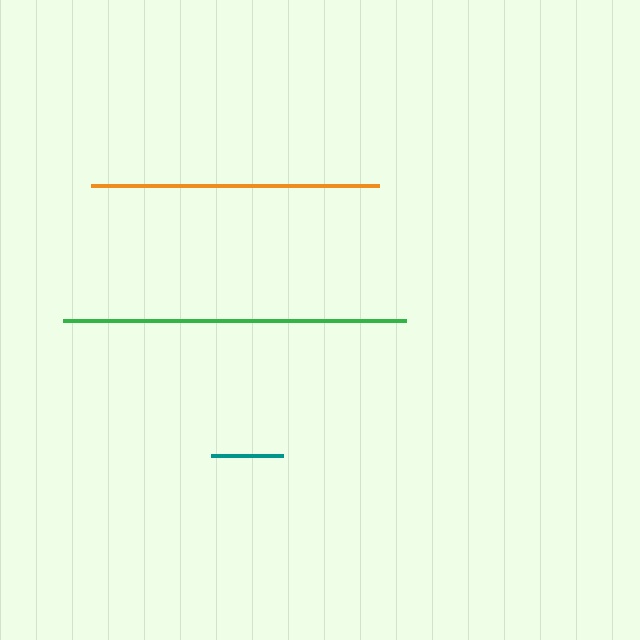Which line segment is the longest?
The green line is the longest at approximately 343 pixels.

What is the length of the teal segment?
The teal segment is approximately 72 pixels long.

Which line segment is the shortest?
The teal line is the shortest at approximately 72 pixels.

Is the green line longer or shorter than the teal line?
The green line is longer than the teal line.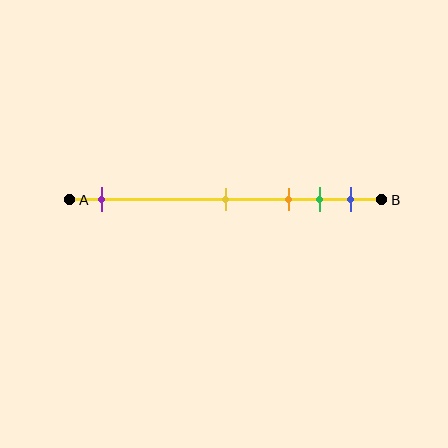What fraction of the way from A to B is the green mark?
The green mark is approximately 80% (0.8) of the way from A to B.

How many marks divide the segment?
There are 5 marks dividing the segment.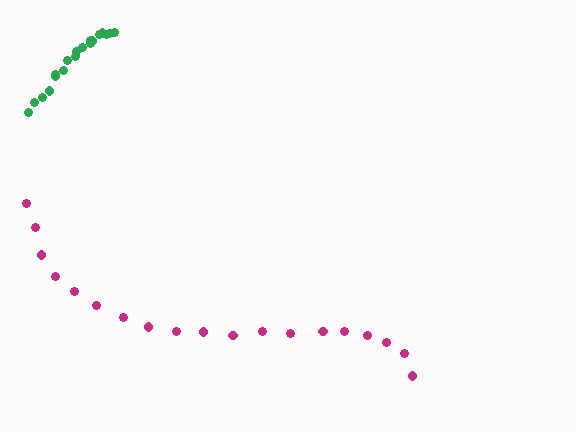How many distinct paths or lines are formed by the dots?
There are 2 distinct paths.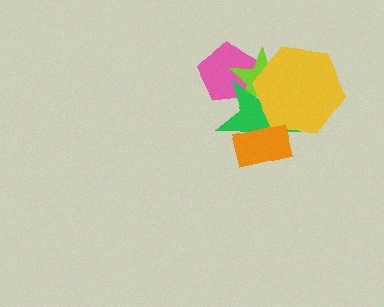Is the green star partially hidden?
Yes, it is partially covered by another shape.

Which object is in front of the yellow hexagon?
The orange rectangle is in front of the yellow hexagon.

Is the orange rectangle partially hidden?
No, no other shape covers it.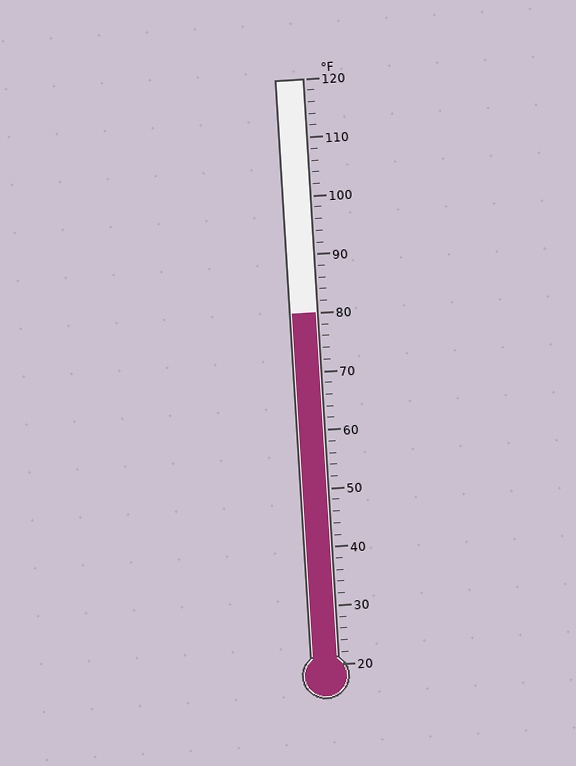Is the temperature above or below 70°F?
The temperature is above 70°F.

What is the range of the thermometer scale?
The thermometer scale ranges from 20°F to 120°F.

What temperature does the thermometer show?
The thermometer shows approximately 80°F.